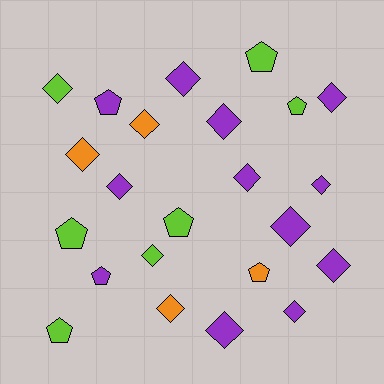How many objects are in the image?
There are 23 objects.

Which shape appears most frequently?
Diamond, with 15 objects.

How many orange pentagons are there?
There is 1 orange pentagon.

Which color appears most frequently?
Purple, with 12 objects.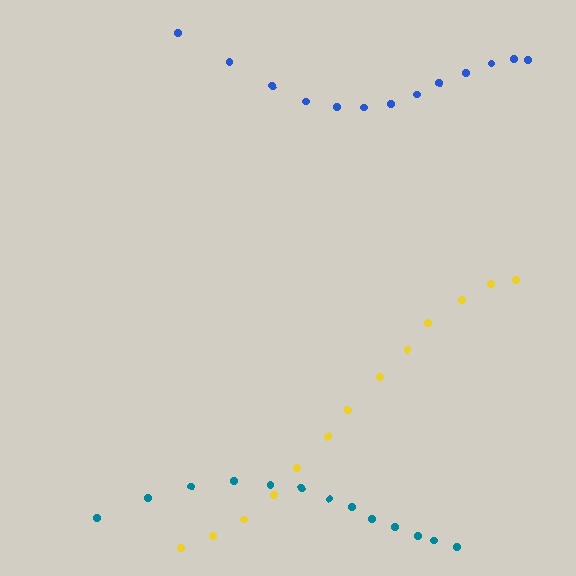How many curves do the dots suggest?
There are 3 distinct paths.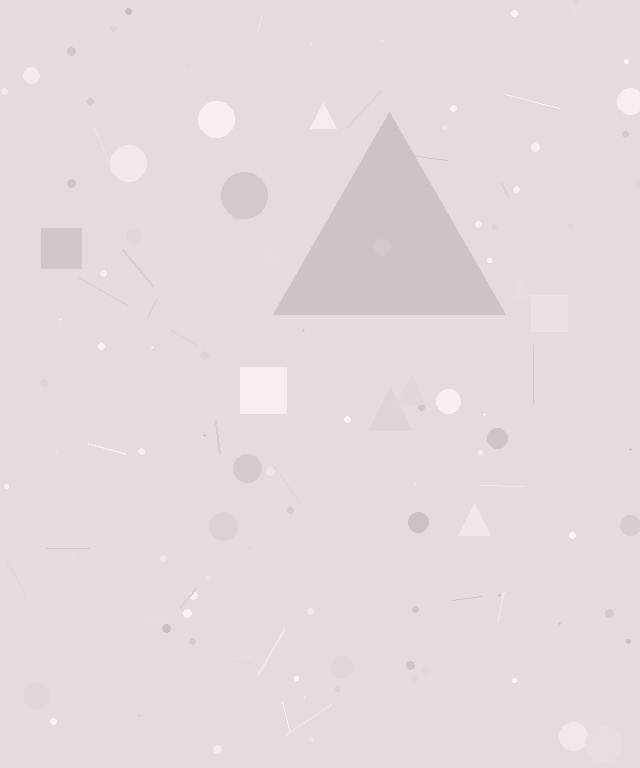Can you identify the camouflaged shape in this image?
The camouflaged shape is a triangle.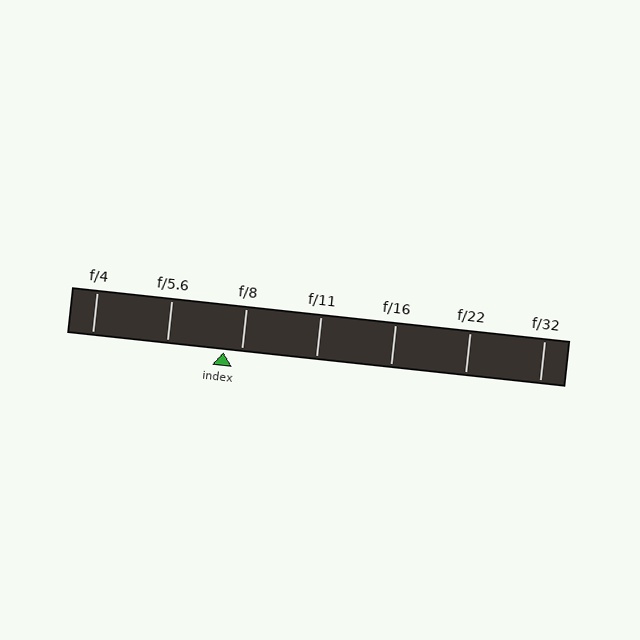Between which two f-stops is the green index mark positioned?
The index mark is between f/5.6 and f/8.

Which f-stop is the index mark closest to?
The index mark is closest to f/8.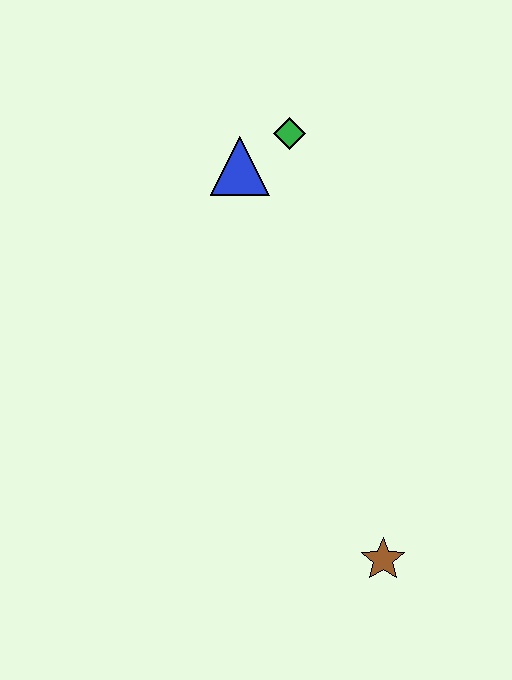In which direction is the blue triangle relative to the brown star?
The blue triangle is above the brown star.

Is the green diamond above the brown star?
Yes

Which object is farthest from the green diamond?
The brown star is farthest from the green diamond.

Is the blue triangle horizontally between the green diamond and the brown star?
No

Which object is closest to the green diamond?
The blue triangle is closest to the green diamond.